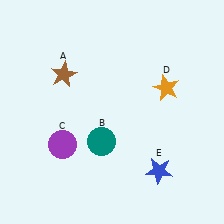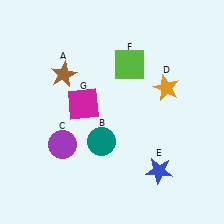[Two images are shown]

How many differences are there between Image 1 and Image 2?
There are 2 differences between the two images.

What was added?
A lime square (F), a magenta square (G) were added in Image 2.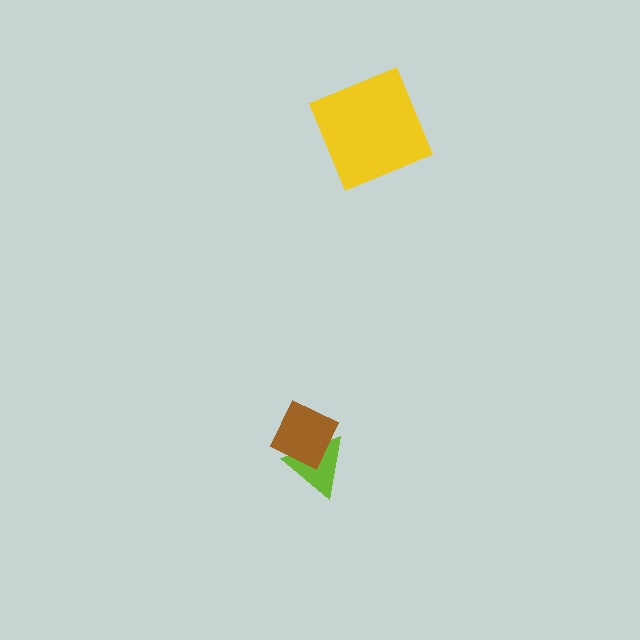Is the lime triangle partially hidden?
Yes, it is partially covered by another shape.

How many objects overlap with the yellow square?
0 objects overlap with the yellow square.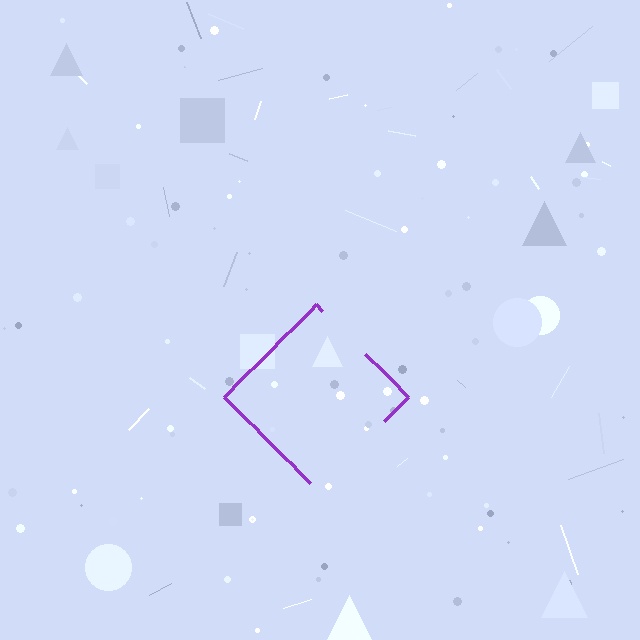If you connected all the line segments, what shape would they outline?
They would outline a diamond.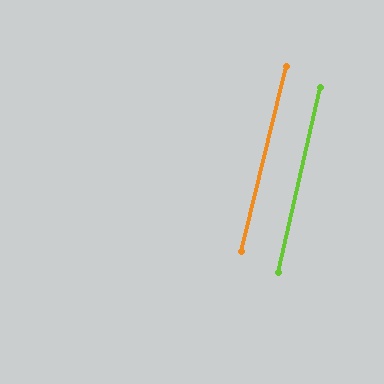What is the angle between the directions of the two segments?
Approximately 1 degree.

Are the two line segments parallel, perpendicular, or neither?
Parallel — their directions differ by only 0.8°.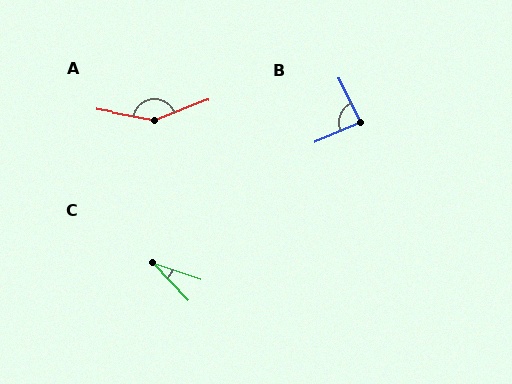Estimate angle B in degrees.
Approximately 87 degrees.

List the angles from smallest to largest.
C (28°), B (87°), A (148°).